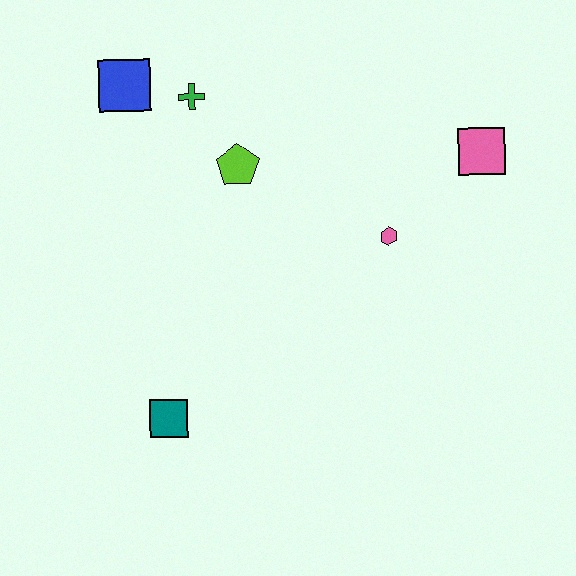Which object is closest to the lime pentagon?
The green cross is closest to the lime pentagon.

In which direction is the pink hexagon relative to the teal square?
The pink hexagon is to the right of the teal square.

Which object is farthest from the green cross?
The teal square is farthest from the green cross.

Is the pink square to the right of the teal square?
Yes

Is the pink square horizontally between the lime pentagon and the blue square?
No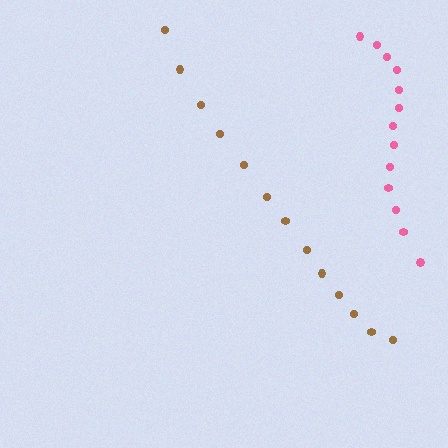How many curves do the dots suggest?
There are 2 distinct paths.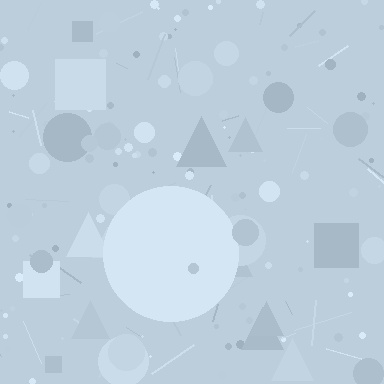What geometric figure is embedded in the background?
A circle is embedded in the background.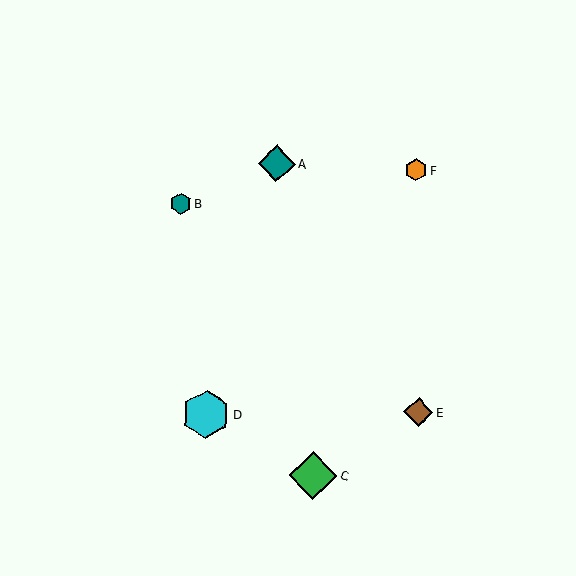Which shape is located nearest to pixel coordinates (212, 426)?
The cyan hexagon (labeled D) at (206, 414) is nearest to that location.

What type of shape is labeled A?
Shape A is a teal diamond.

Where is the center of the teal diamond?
The center of the teal diamond is at (277, 163).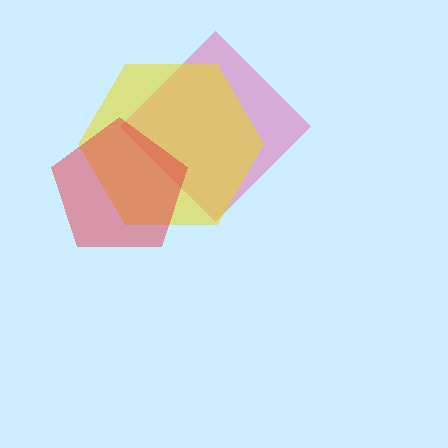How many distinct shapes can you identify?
There are 3 distinct shapes: a pink diamond, a yellow hexagon, a red pentagon.